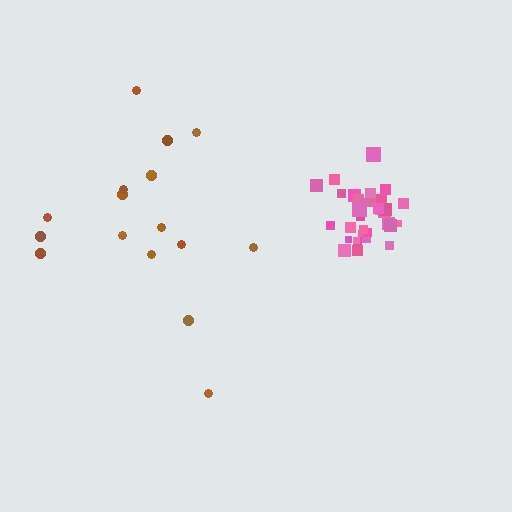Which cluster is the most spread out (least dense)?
Brown.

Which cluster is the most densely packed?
Pink.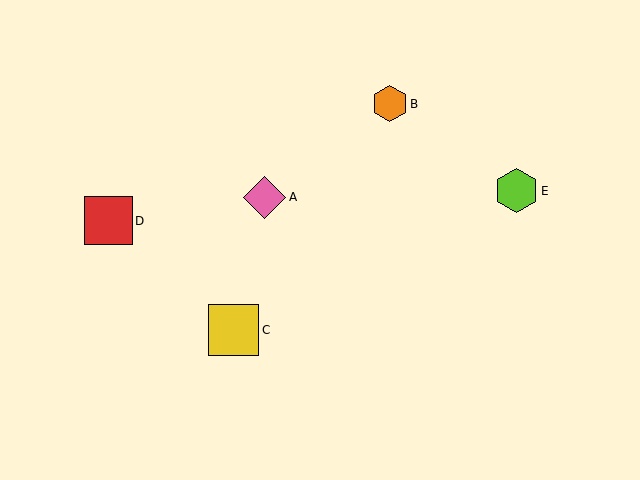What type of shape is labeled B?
Shape B is an orange hexagon.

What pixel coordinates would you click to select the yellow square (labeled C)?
Click at (234, 330) to select the yellow square C.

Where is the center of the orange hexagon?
The center of the orange hexagon is at (390, 104).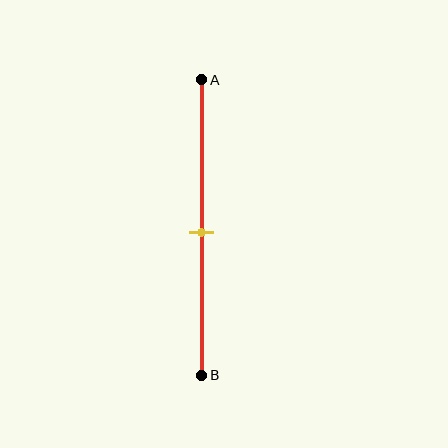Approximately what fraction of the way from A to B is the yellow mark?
The yellow mark is approximately 50% of the way from A to B.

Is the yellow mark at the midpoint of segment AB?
Yes, the mark is approximately at the midpoint.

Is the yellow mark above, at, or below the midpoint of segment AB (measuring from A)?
The yellow mark is approximately at the midpoint of segment AB.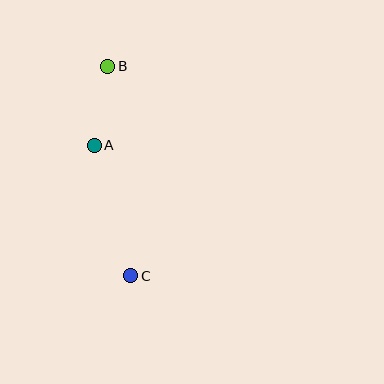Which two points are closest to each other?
Points A and B are closest to each other.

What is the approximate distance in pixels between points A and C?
The distance between A and C is approximately 136 pixels.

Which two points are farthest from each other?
Points B and C are farthest from each other.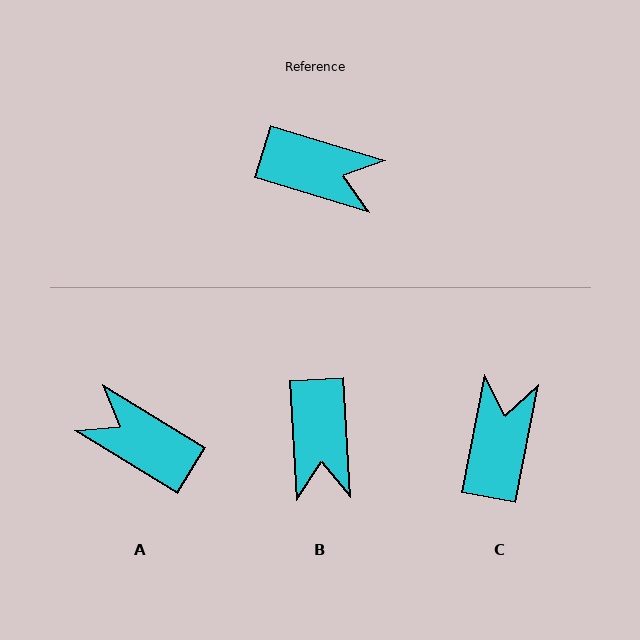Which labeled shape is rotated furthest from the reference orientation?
A, about 165 degrees away.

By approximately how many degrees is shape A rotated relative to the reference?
Approximately 165 degrees counter-clockwise.